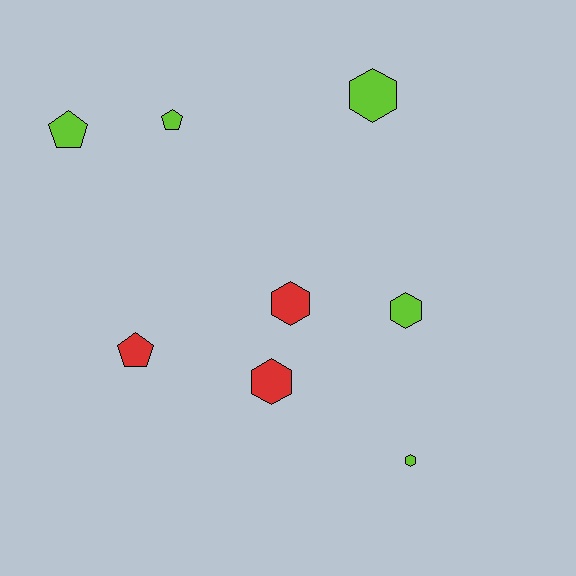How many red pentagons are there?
There is 1 red pentagon.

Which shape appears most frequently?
Hexagon, with 5 objects.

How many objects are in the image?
There are 8 objects.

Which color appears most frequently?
Lime, with 5 objects.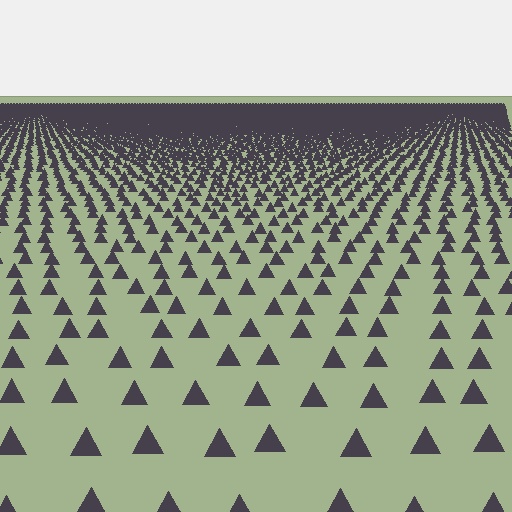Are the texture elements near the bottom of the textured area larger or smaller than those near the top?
Larger. Near the bottom, elements are closer to the viewer and appear at a bigger on-screen size.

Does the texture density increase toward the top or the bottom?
Density increases toward the top.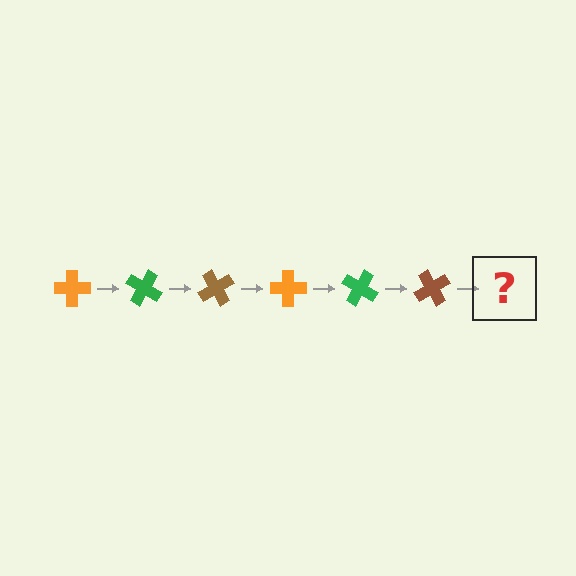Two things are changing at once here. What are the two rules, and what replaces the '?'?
The two rules are that it rotates 30 degrees each step and the color cycles through orange, green, and brown. The '?' should be an orange cross, rotated 180 degrees from the start.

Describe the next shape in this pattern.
It should be an orange cross, rotated 180 degrees from the start.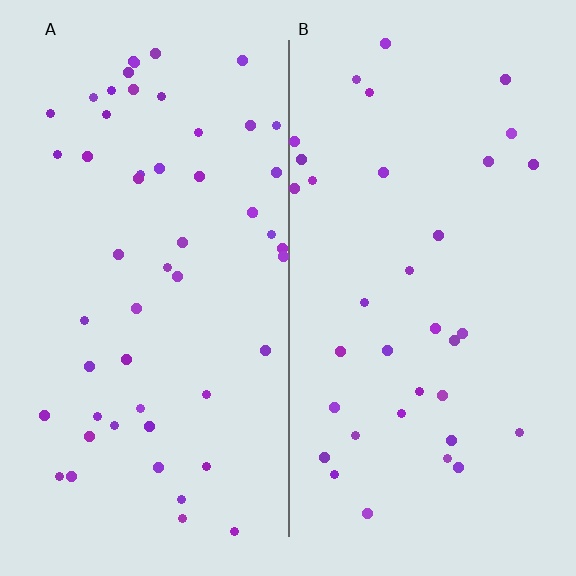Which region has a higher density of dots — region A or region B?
A (the left).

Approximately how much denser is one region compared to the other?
Approximately 1.5× — region A over region B.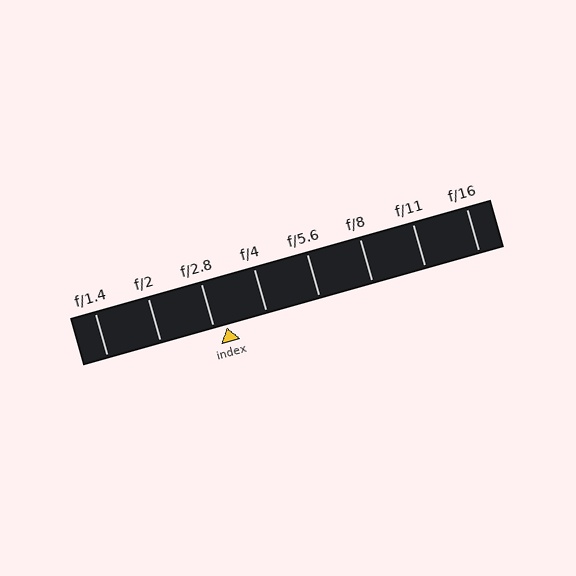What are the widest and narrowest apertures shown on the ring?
The widest aperture shown is f/1.4 and the narrowest is f/16.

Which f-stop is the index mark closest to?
The index mark is closest to f/2.8.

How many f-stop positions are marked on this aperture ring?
There are 8 f-stop positions marked.